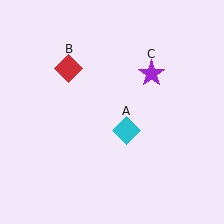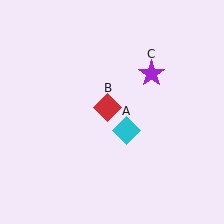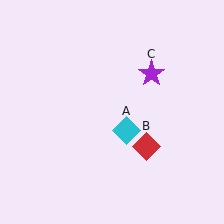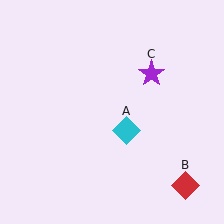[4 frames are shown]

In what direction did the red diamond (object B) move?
The red diamond (object B) moved down and to the right.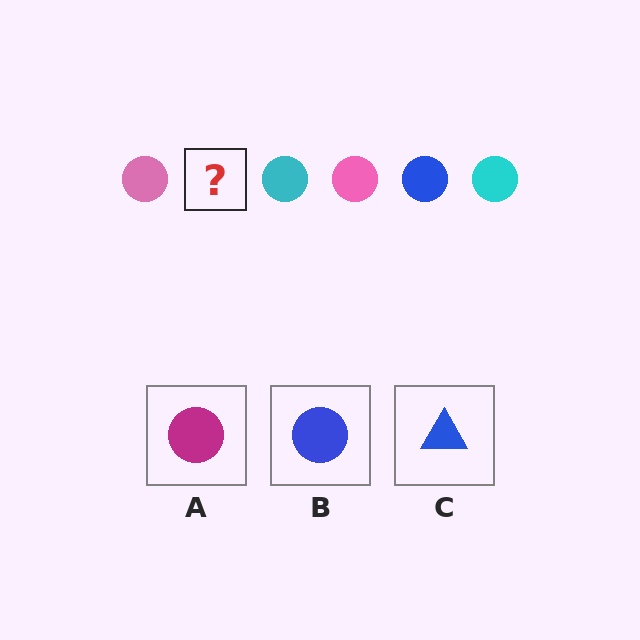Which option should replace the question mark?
Option B.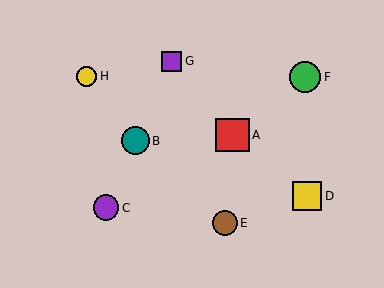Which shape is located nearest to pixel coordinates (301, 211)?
The yellow square (labeled D) at (307, 196) is nearest to that location.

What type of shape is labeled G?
Shape G is a purple square.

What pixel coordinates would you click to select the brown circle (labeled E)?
Click at (225, 223) to select the brown circle E.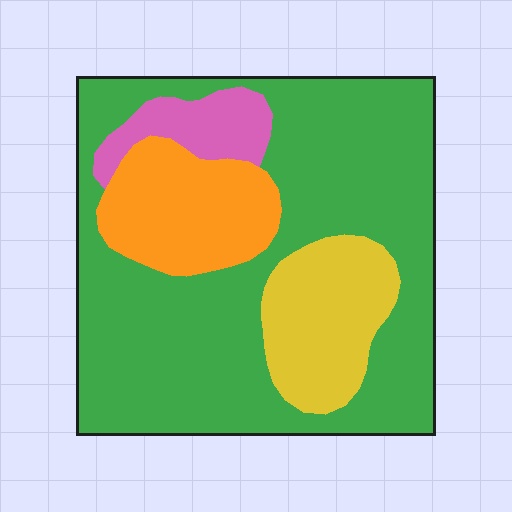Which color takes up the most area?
Green, at roughly 65%.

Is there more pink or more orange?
Orange.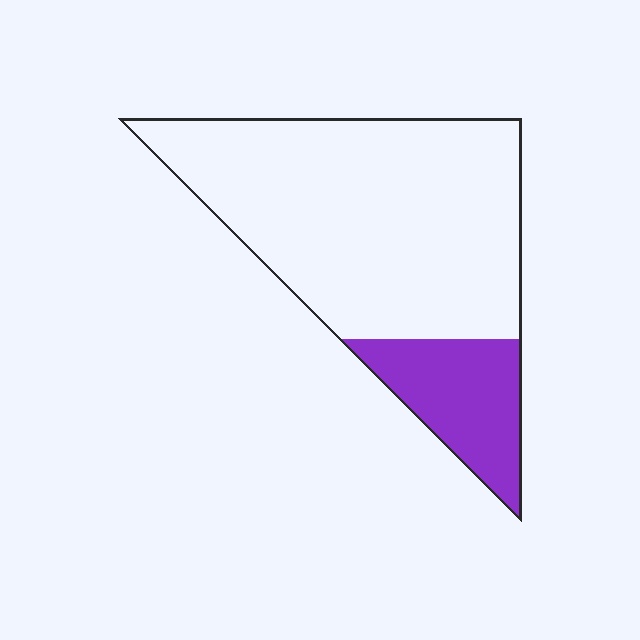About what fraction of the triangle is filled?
About one fifth (1/5).